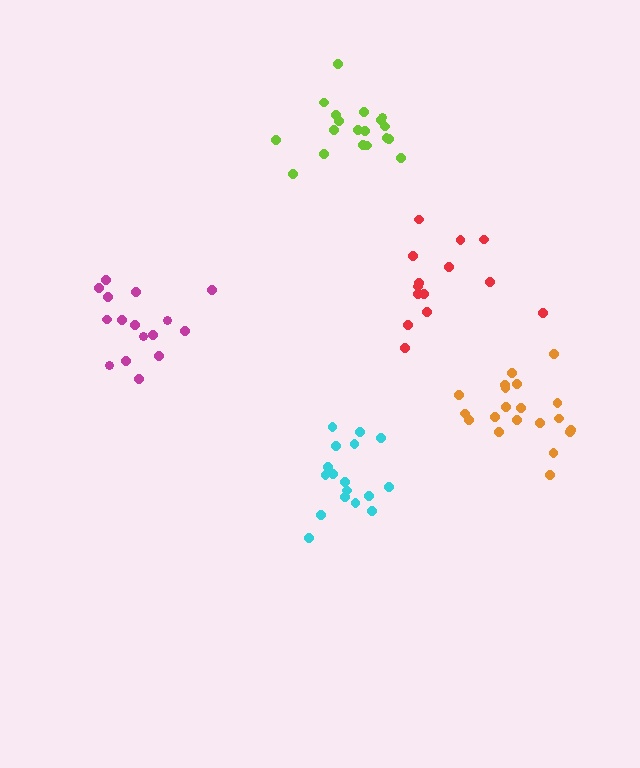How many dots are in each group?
Group 1: 14 dots, Group 2: 17 dots, Group 3: 19 dots, Group 4: 16 dots, Group 5: 20 dots (86 total).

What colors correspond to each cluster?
The clusters are colored: red, cyan, lime, magenta, orange.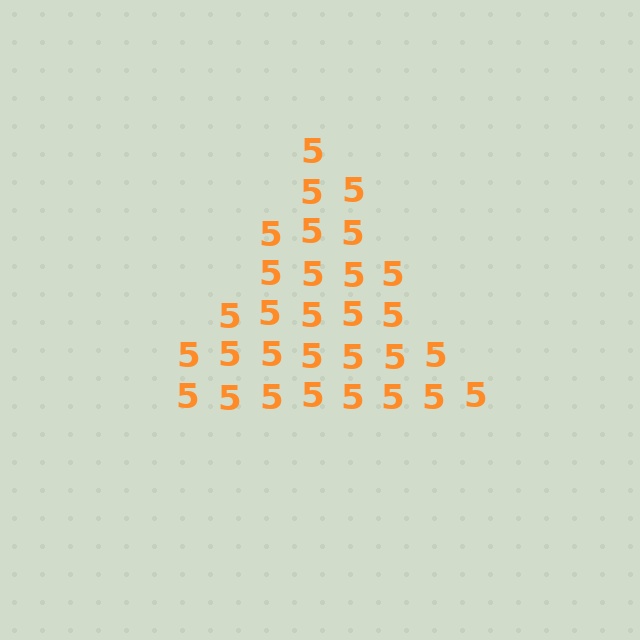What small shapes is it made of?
It is made of small digit 5's.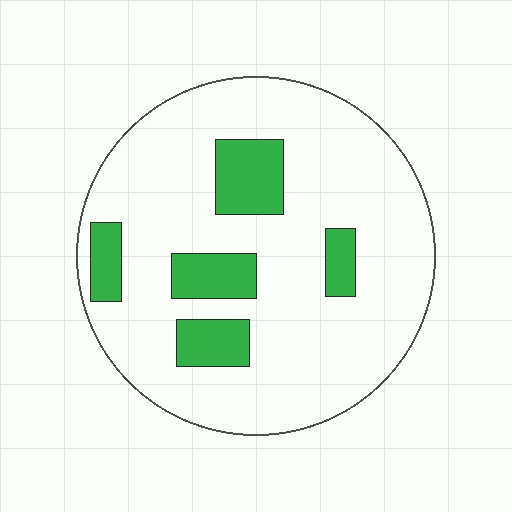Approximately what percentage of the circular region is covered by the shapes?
Approximately 15%.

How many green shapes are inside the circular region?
5.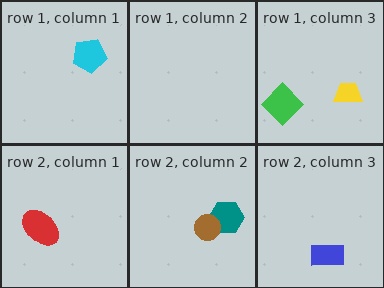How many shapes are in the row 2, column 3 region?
1.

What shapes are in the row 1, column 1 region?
The cyan pentagon.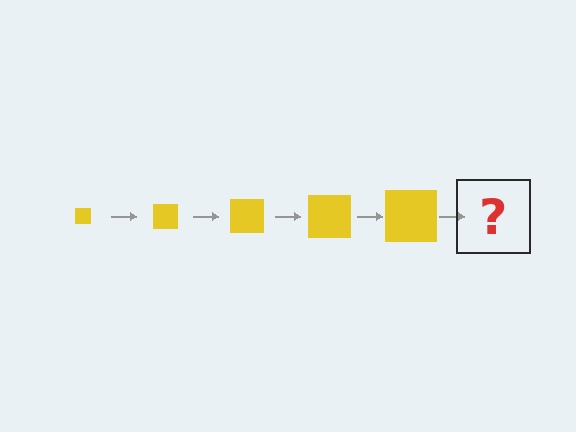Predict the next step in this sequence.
The next step is a yellow square, larger than the previous one.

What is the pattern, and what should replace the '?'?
The pattern is that the square gets progressively larger each step. The '?' should be a yellow square, larger than the previous one.